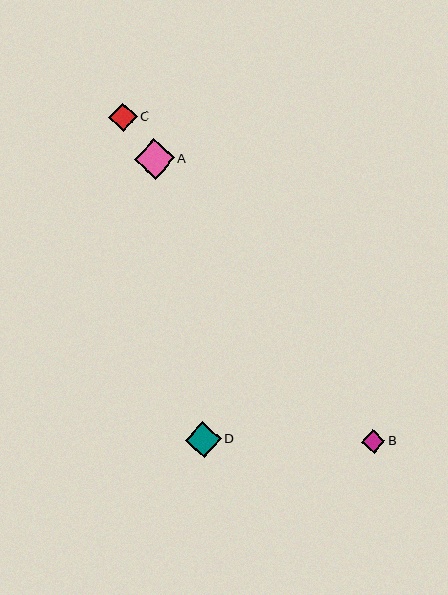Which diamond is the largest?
Diamond A is the largest with a size of approximately 40 pixels.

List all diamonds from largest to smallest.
From largest to smallest: A, D, C, B.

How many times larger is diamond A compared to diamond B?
Diamond A is approximately 1.7 times the size of diamond B.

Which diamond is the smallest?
Diamond B is the smallest with a size of approximately 23 pixels.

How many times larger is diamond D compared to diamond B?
Diamond D is approximately 1.5 times the size of diamond B.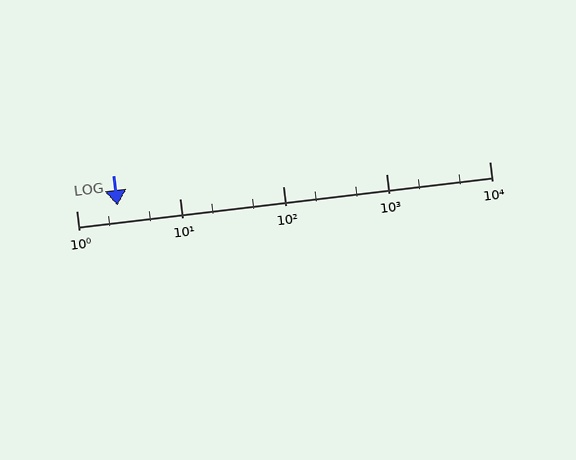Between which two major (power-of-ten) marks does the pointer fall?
The pointer is between 1 and 10.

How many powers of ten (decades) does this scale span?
The scale spans 4 decades, from 1 to 10000.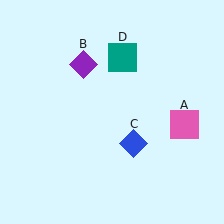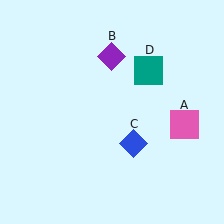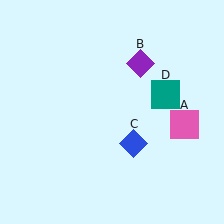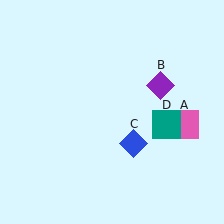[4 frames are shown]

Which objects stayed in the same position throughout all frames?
Pink square (object A) and blue diamond (object C) remained stationary.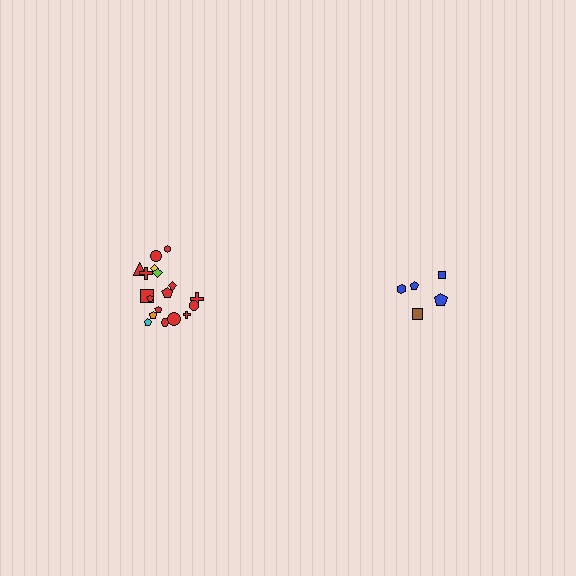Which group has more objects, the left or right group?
The left group.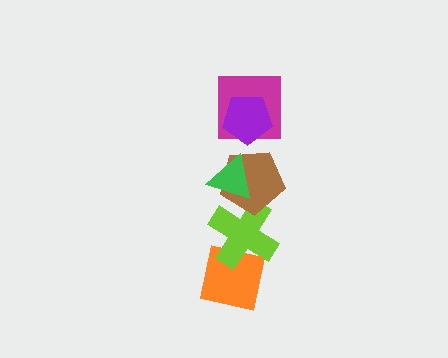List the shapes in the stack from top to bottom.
From top to bottom: the purple pentagon, the magenta square, the green triangle, the brown pentagon, the lime cross, the orange square.